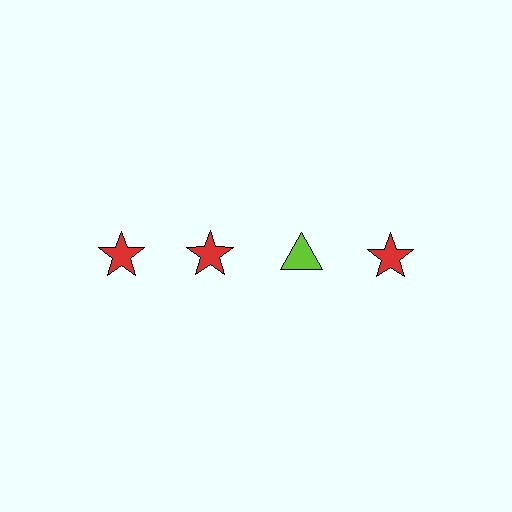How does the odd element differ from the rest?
It differs in both color (lime instead of red) and shape (triangle instead of star).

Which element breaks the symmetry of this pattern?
The lime triangle in the top row, center column breaks the symmetry. All other shapes are red stars.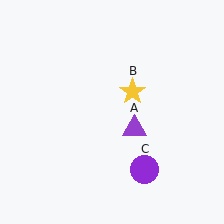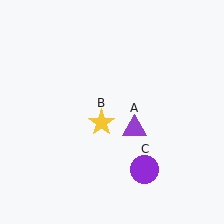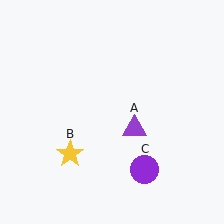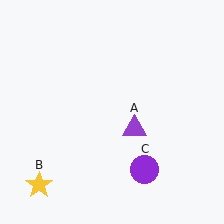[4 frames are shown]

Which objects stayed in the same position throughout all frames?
Purple triangle (object A) and purple circle (object C) remained stationary.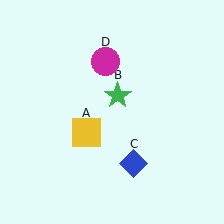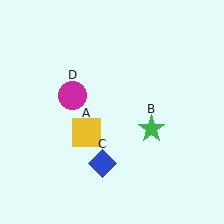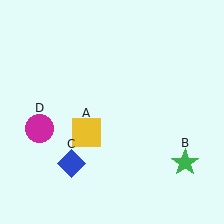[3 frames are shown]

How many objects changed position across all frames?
3 objects changed position: green star (object B), blue diamond (object C), magenta circle (object D).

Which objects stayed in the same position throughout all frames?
Yellow square (object A) remained stationary.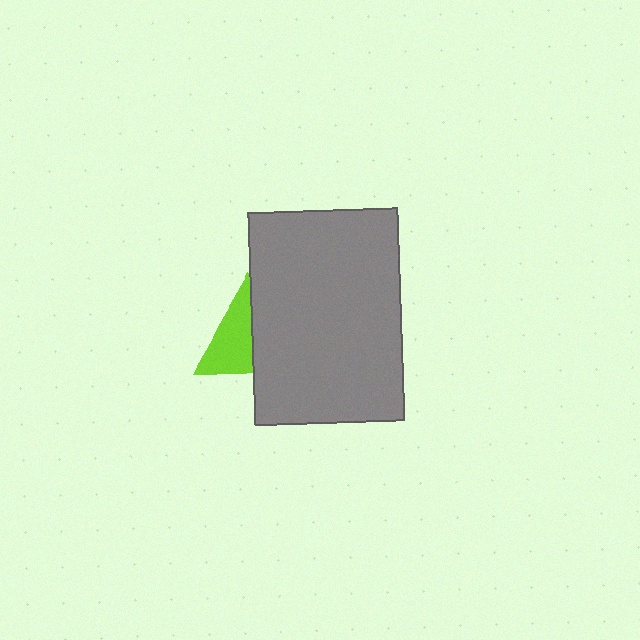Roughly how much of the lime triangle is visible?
About half of it is visible (roughly 54%).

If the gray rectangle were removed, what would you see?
You would see the complete lime triangle.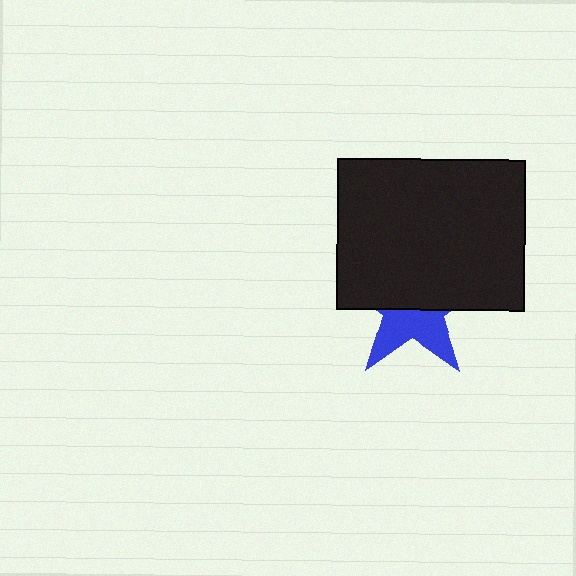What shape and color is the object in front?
The object in front is a black rectangle.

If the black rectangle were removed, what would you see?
You would see the complete blue star.